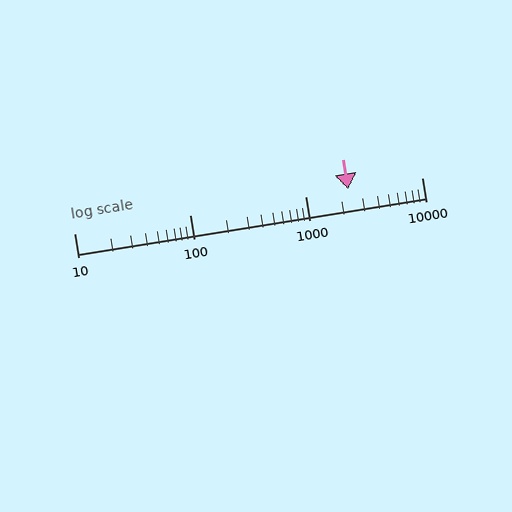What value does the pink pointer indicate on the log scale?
The pointer indicates approximately 2300.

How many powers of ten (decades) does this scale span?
The scale spans 3 decades, from 10 to 10000.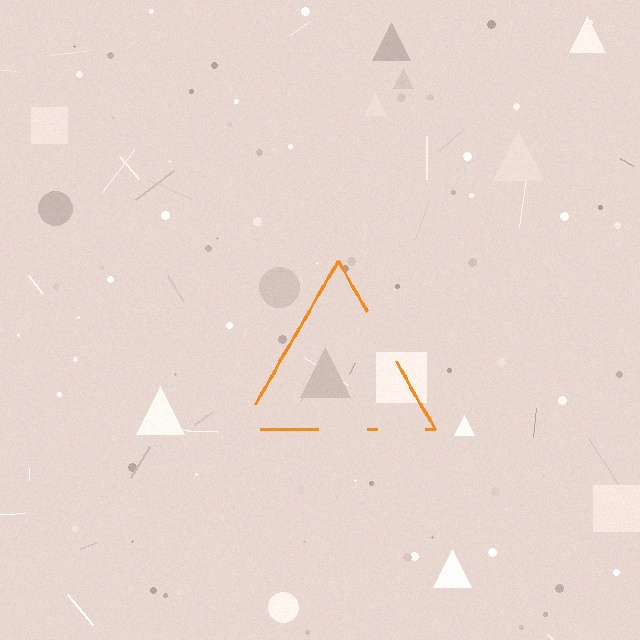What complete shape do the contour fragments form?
The contour fragments form a triangle.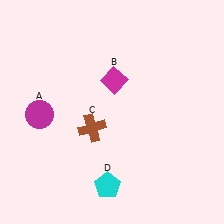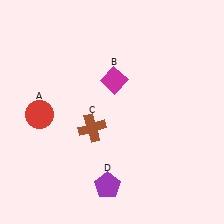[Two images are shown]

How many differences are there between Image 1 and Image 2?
There are 2 differences between the two images.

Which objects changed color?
A changed from magenta to red. D changed from cyan to purple.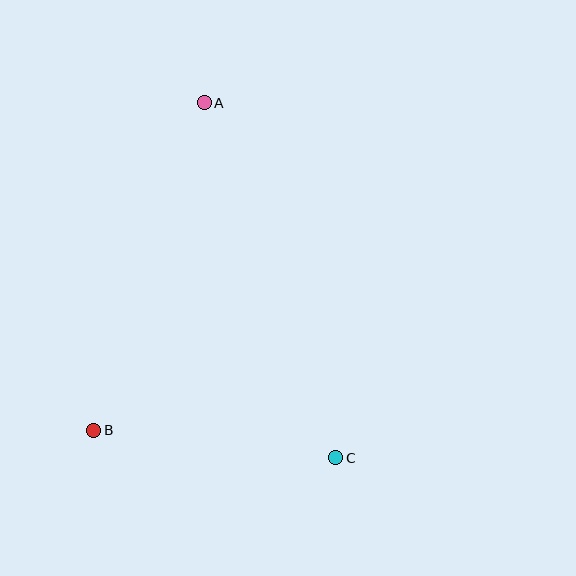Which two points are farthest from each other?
Points A and C are farthest from each other.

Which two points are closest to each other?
Points B and C are closest to each other.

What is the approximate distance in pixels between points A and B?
The distance between A and B is approximately 345 pixels.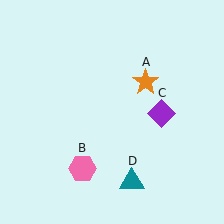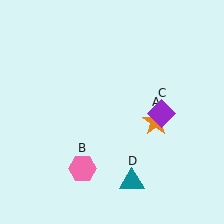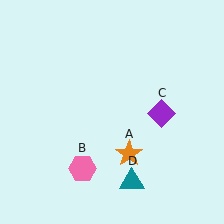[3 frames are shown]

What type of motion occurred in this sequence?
The orange star (object A) rotated clockwise around the center of the scene.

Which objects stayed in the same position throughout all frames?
Pink hexagon (object B) and purple diamond (object C) and teal triangle (object D) remained stationary.